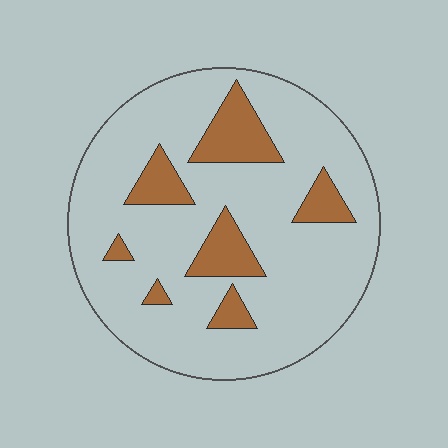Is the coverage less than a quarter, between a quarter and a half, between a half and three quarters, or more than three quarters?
Less than a quarter.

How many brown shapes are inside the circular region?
7.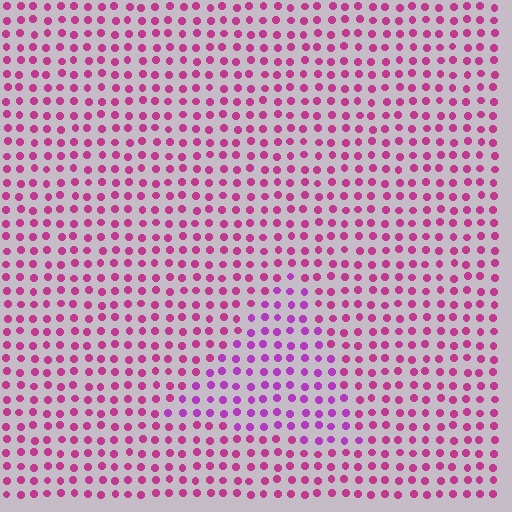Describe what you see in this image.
The image is filled with small magenta elements in a uniform arrangement. A triangle-shaped region is visible where the elements are tinted to a slightly different hue, forming a subtle color boundary.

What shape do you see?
I see a triangle.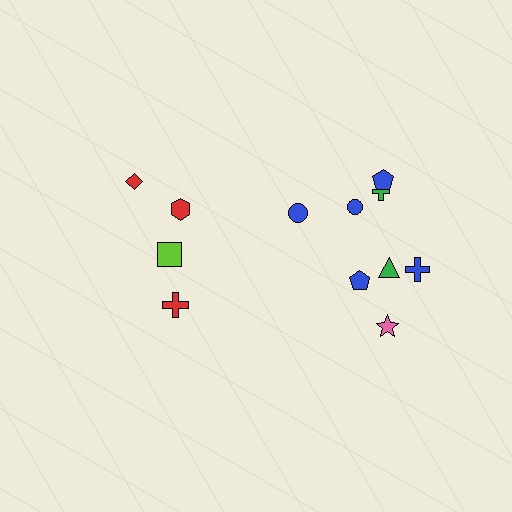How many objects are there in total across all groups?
There are 12 objects.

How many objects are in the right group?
There are 8 objects.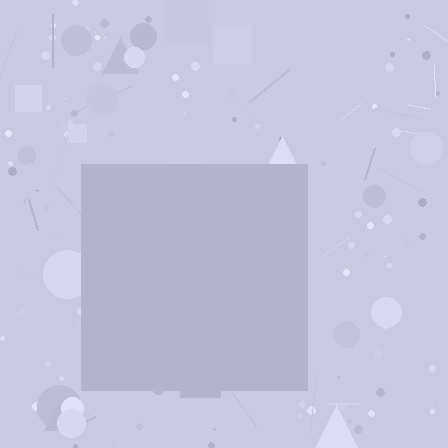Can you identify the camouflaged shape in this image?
The camouflaged shape is a square.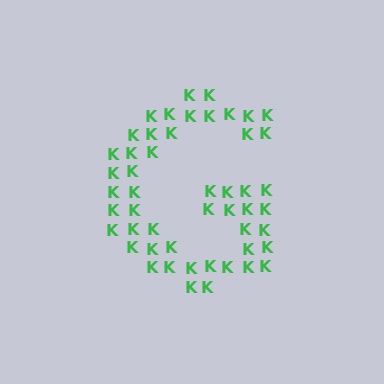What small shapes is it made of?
It is made of small letter K's.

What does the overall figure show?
The overall figure shows the letter G.